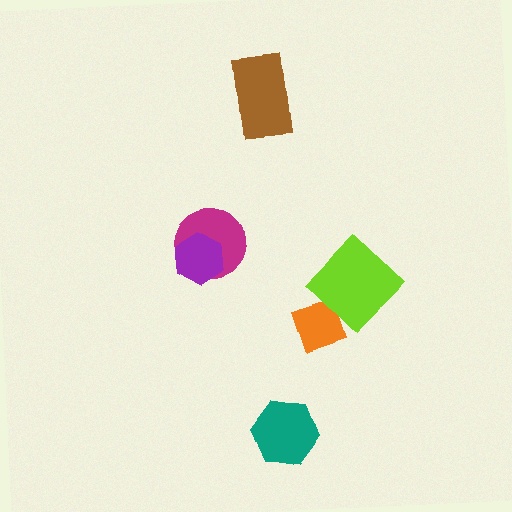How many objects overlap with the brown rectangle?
0 objects overlap with the brown rectangle.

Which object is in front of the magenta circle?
The purple hexagon is in front of the magenta circle.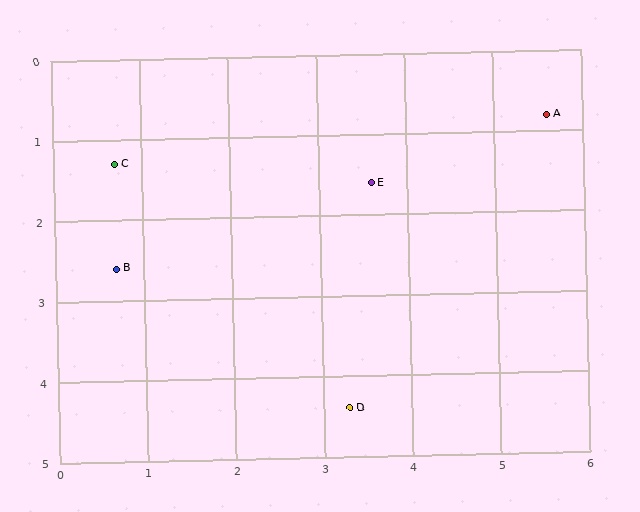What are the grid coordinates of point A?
Point A is at approximately (5.6, 0.8).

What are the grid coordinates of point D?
Point D is at approximately (3.3, 4.4).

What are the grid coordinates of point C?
Point C is at approximately (0.7, 1.3).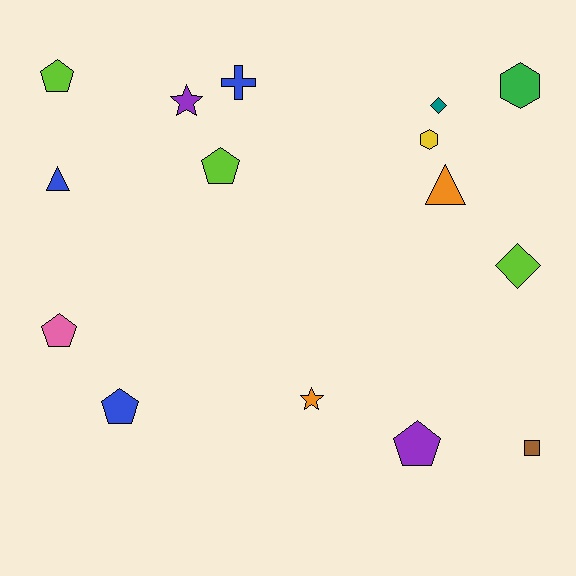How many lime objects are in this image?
There are 3 lime objects.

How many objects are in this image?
There are 15 objects.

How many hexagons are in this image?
There are 2 hexagons.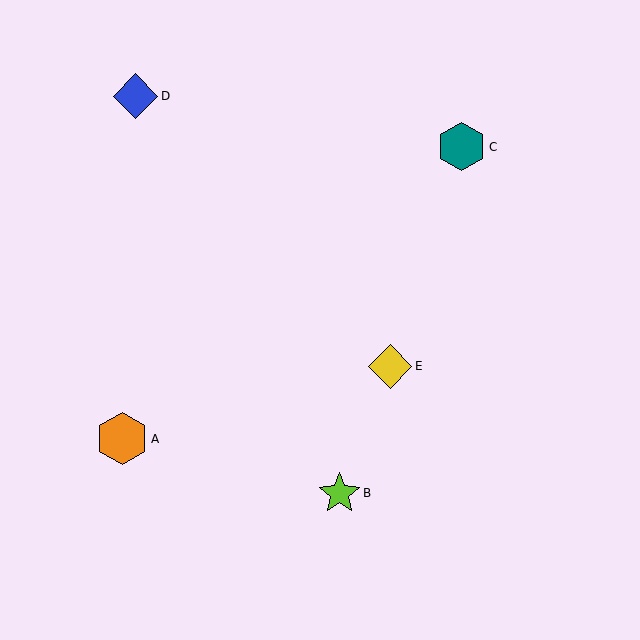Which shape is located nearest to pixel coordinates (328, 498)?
The lime star (labeled B) at (340, 493) is nearest to that location.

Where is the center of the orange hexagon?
The center of the orange hexagon is at (122, 439).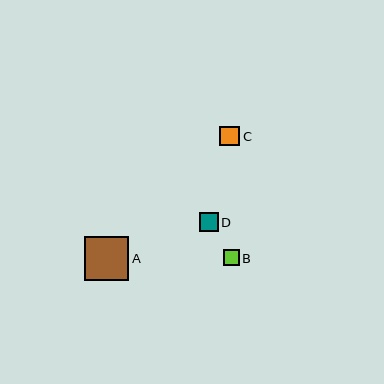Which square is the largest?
Square A is the largest with a size of approximately 44 pixels.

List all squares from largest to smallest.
From largest to smallest: A, C, D, B.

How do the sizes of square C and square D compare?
Square C and square D are approximately the same size.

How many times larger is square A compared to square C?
Square A is approximately 2.2 times the size of square C.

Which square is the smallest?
Square B is the smallest with a size of approximately 16 pixels.